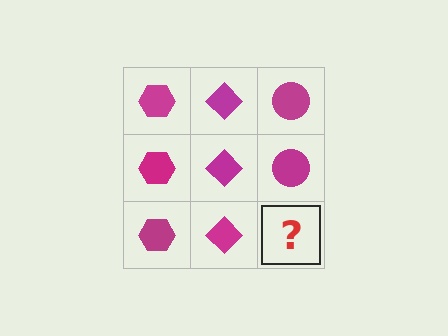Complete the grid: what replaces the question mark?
The question mark should be replaced with a magenta circle.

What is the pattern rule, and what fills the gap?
The rule is that each column has a consistent shape. The gap should be filled with a magenta circle.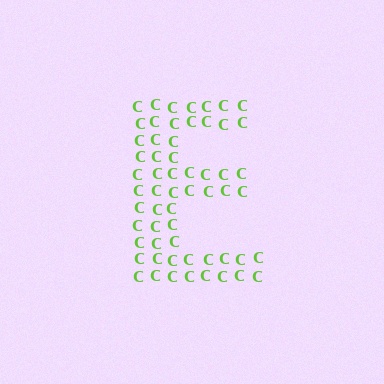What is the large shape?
The large shape is the letter E.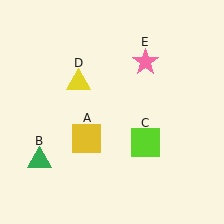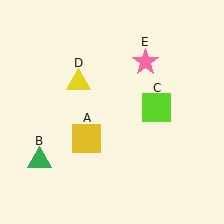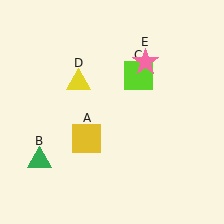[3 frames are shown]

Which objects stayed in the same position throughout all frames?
Yellow square (object A) and green triangle (object B) and yellow triangle (object D) and pink star (object E) remained stationary.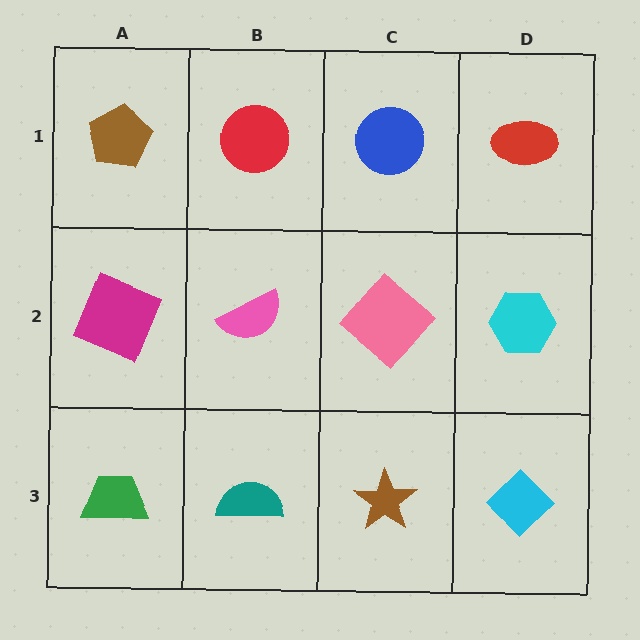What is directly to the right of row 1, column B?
A blue circle.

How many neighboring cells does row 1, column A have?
2.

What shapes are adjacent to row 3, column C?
A pink diamond (row 2, column C), a teal semicircle (row 3, column B), a cyan diamond (row 3, column D).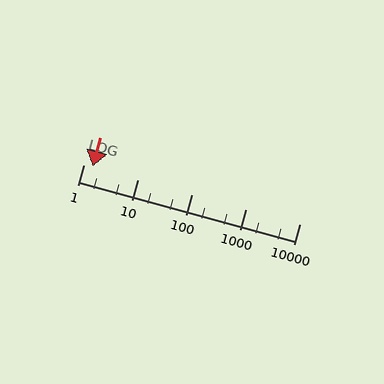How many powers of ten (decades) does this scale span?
The scale spans 4 decades, from 1 to 10000.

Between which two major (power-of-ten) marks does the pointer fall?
The pointer is between 1 and 10.